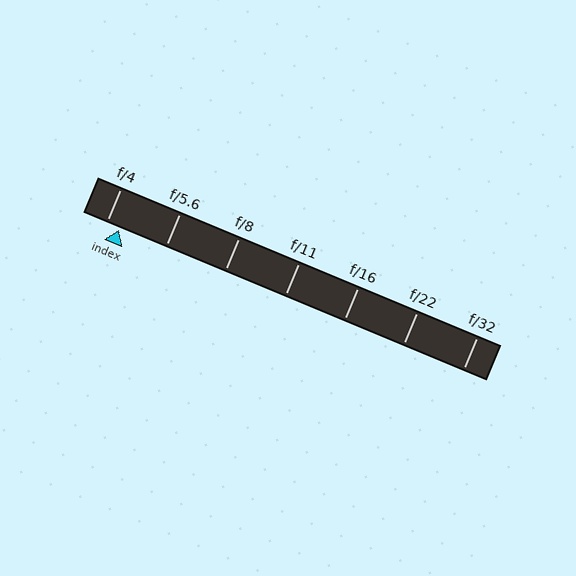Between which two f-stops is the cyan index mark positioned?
The index mark is between f/4 and f/5.6.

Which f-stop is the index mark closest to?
The index mark is closest to f/4.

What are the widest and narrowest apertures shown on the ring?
The widest aperture shown is f/4 and the narrowest is f/32.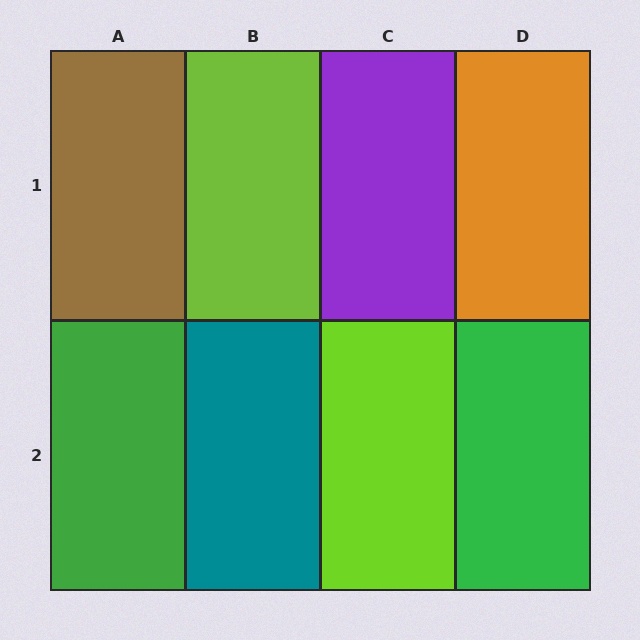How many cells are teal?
1 cell is teal.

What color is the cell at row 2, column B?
Teal.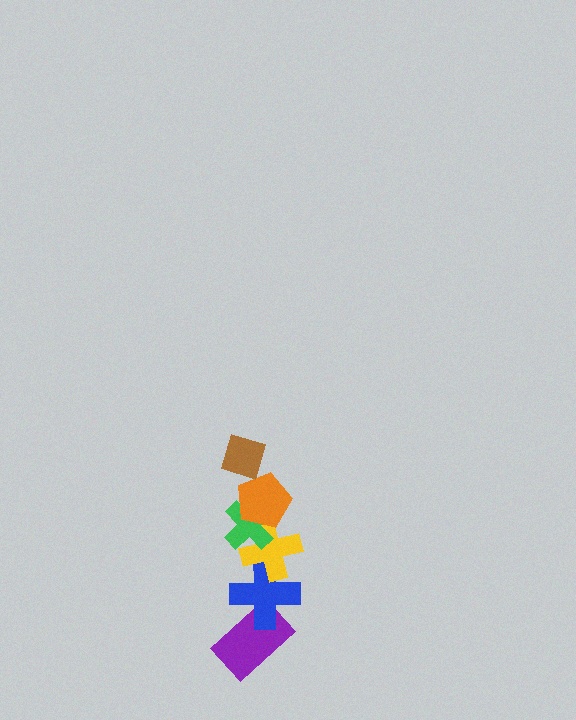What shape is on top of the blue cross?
The yellow cross is on top of the blue cross.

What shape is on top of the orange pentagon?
The brown diamond is on top of the orange pentagon.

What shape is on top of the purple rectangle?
The blue cross is on top of the purple rectangle.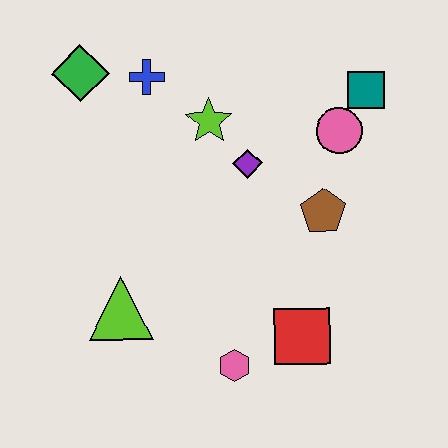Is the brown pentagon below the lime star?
Yes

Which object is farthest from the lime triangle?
The teal square is farthest from the lime triangle.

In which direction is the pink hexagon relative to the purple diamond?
The pink hexagon is below the purple diamond.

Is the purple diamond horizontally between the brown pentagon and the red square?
No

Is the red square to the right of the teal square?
No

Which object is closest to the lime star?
The purple diamond is closest to the lime star.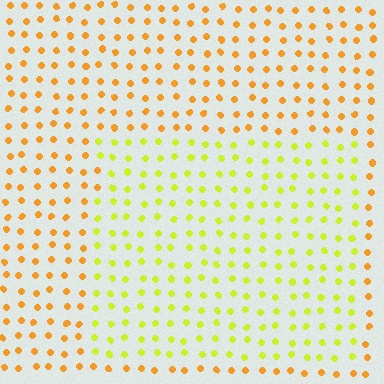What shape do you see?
I see a rectangle.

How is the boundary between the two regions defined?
The boundary is defined purely by a slight shift in hue (about 38 degrees). Spacing, size, and orientation are identical on both sides.